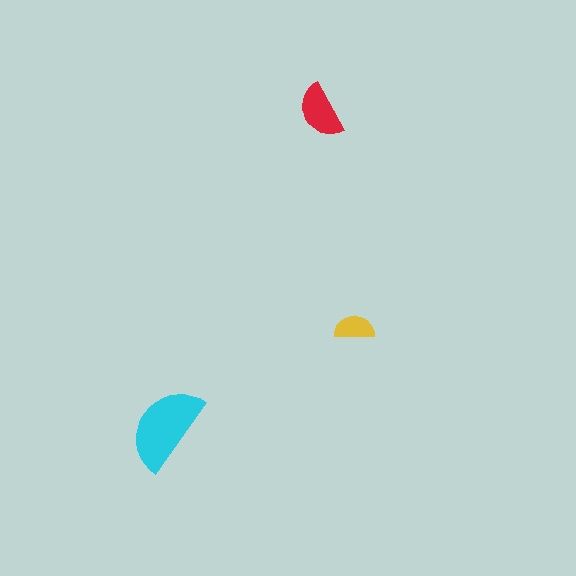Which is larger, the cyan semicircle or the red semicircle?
The cyan one.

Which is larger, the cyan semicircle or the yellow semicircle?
The cyan one.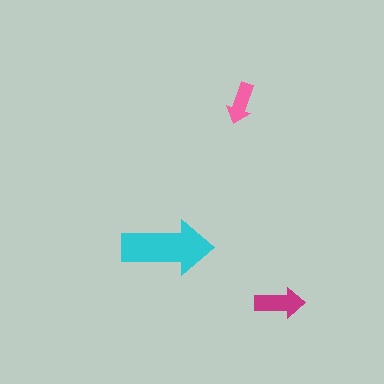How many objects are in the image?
There are 3 objects in the image.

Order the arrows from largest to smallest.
the cyan one, the magenta one, the pink one.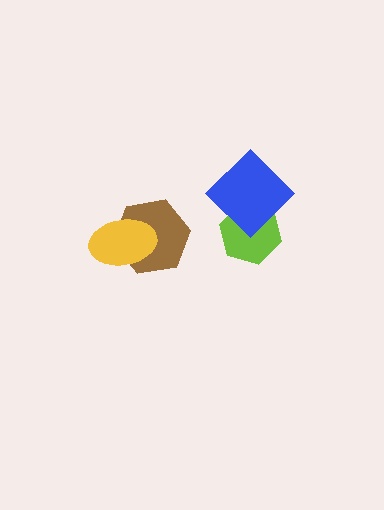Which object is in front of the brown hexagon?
The yellow ellipse is in front of the brown hexagon.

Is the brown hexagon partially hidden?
Yes, it is partially covered by another shape.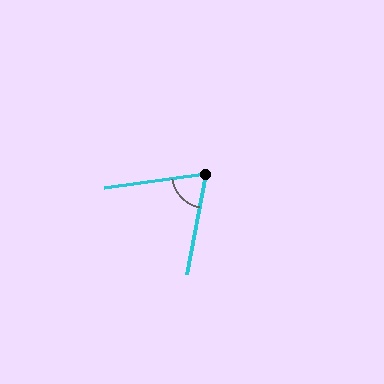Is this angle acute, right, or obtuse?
It is acute.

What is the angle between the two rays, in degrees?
Approximately 71 degrees.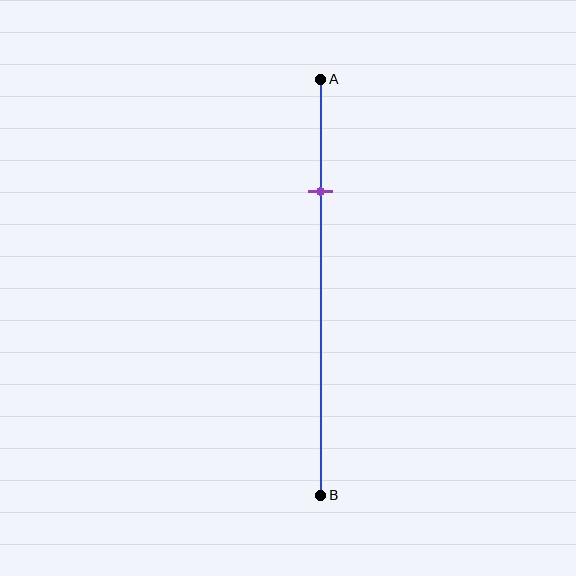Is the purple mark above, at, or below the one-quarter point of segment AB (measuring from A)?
The purple mark is approximately at the one-quarter point of segment AB.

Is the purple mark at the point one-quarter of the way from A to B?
Yes, the mark is approximately at the one-quarter point.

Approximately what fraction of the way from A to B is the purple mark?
The purple mark is approximately 25% of the way from A to B.